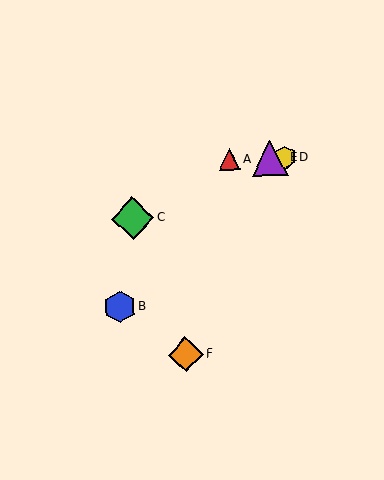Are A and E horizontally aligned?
Yes, both are at y≈159.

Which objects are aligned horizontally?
Objects A, D, E are aligned horizontally.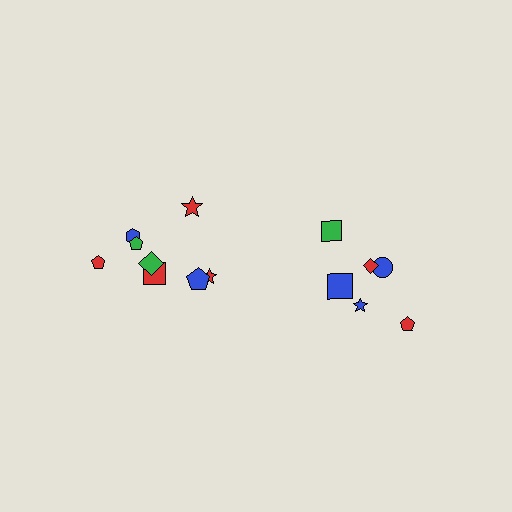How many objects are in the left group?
There are 8 objects.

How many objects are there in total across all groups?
There are 14 objects.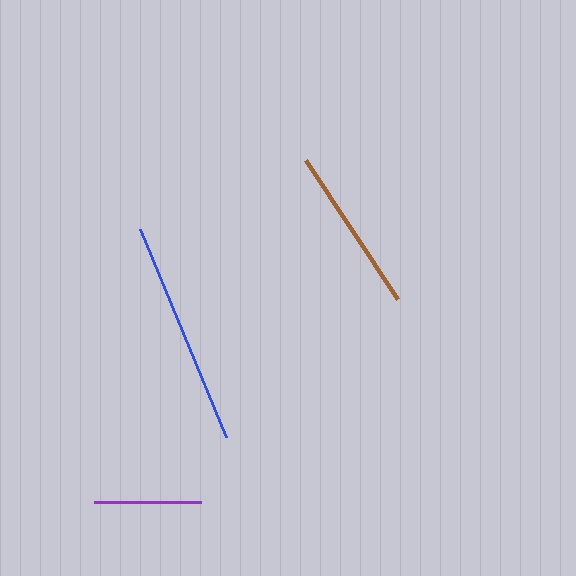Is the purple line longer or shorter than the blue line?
The blue line is longer than the purple line.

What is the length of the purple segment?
The purple segment is approximately 107 pixels long.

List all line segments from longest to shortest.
From longest to shortest: blue, brown, purple.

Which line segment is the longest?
The blue line is the longest at approximately 226 pixels.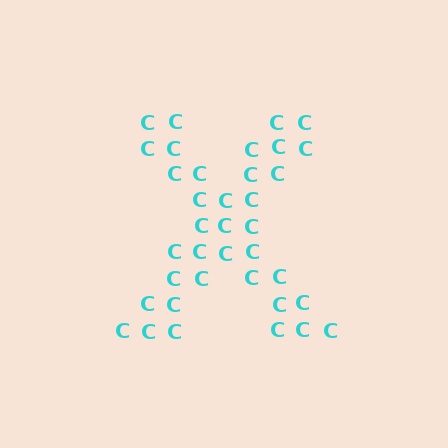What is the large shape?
The large shape is the letter X.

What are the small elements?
The small elements are letter C's.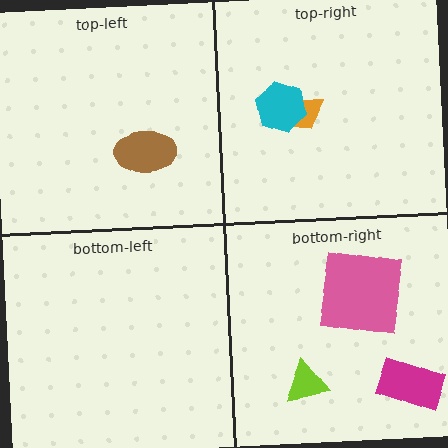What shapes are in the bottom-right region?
The lime triangle, the magenta rectangle, the pink square.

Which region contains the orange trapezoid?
The top-right region.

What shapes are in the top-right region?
The orange trapezoid, the cyan hexagon.